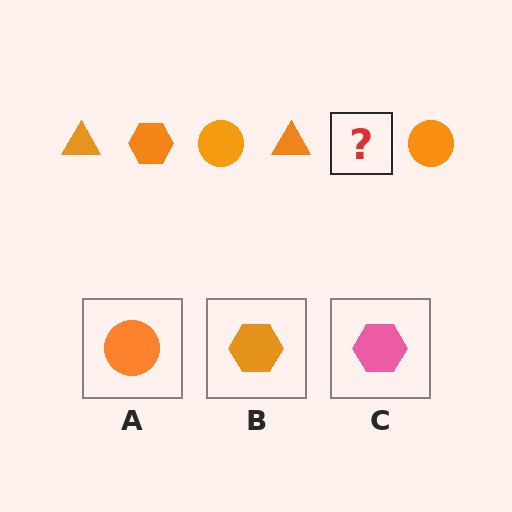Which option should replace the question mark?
Option B.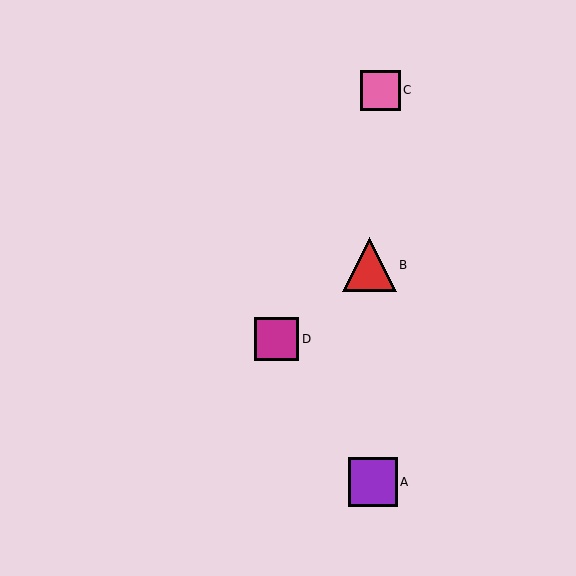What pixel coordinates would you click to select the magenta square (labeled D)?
Click at (277, 339) to select the magenta square D.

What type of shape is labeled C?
Shape C is a pink square.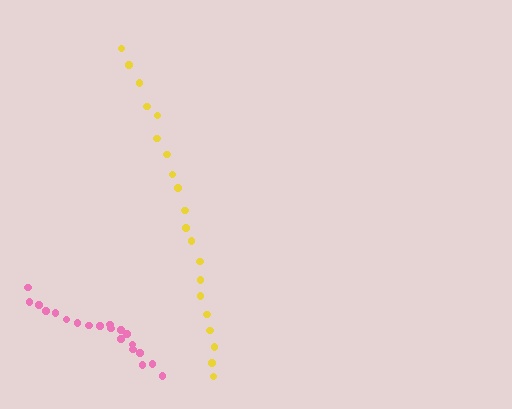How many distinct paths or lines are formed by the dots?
There are 2 distinct paths.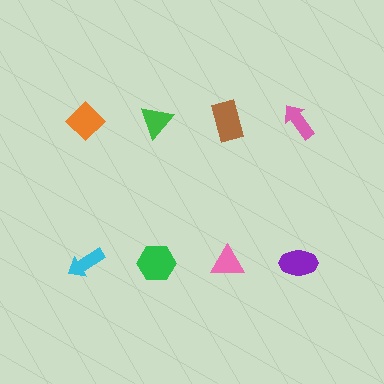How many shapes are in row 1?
4 shapes.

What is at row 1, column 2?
A green triangle.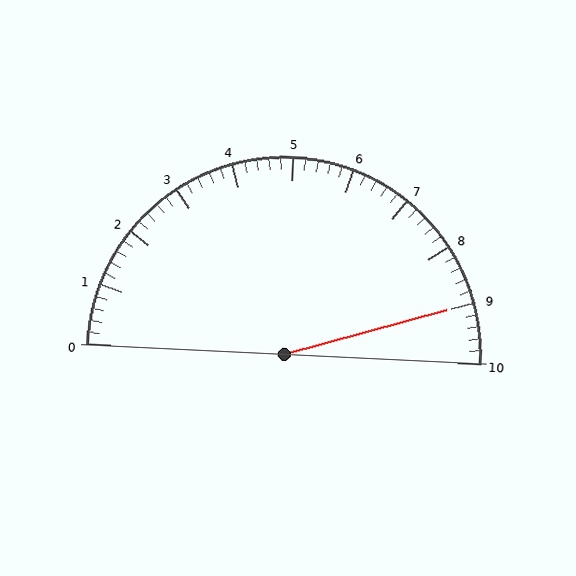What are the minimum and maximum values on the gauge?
The gauge ranges from 0 to 10.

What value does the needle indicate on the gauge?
The needle indicates approximately 9.0.